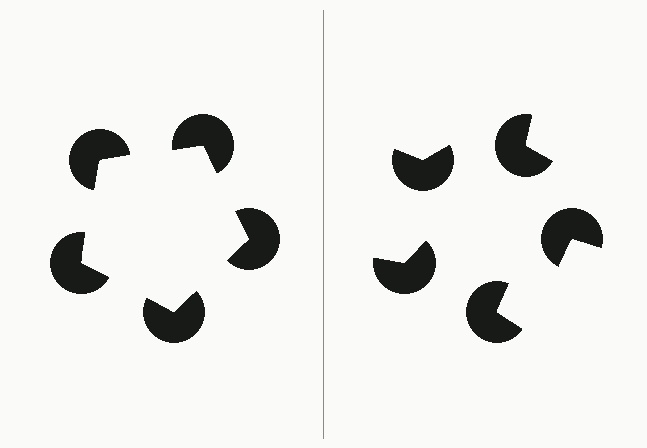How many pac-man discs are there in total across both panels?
10 — 5 on each side.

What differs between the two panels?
The pac-man discs are positioned identically on both sides; only the wedge orientations differ. On the left they align to a pentagon; on the right they are misaligned.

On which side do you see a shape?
An illusory pentagon appears on the left side. On the right side the wedge cuts are rotated, so no coherent shape forms.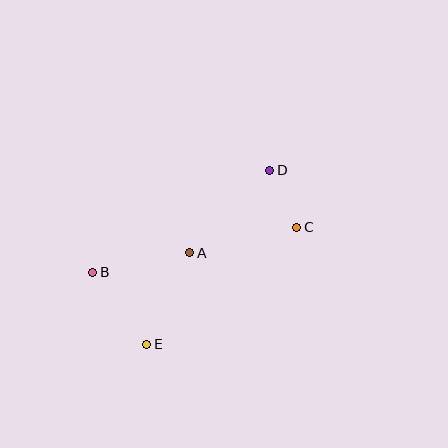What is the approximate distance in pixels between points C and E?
The distance between C and E is approximately 191 pixels.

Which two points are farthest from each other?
Points D and E are farthest from each other.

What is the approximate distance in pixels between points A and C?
The distance between A and C is approximately 110 pixels.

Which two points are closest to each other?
Points C and D are closest to each other.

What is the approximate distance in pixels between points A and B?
The distance between A and B is approximately 99 pixels.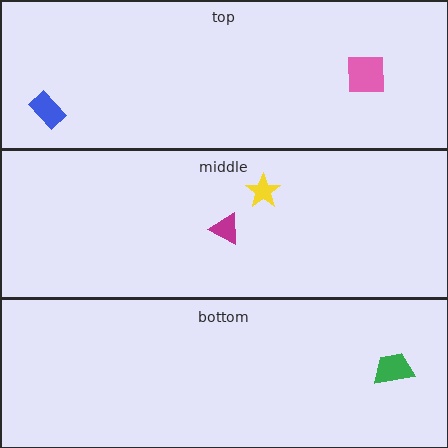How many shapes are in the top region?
2.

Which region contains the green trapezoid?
The bottom region.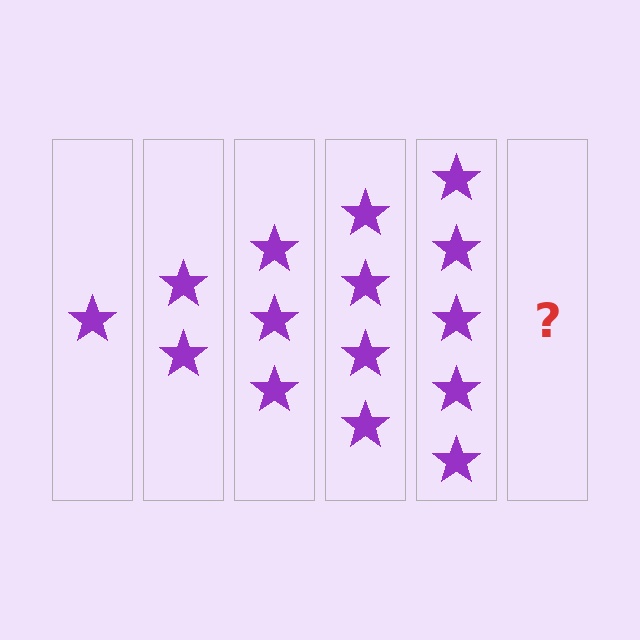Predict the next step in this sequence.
The next step is 6 stars.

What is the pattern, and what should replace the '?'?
The pattern is that each step adds one more star. The '?' should be 6 stars.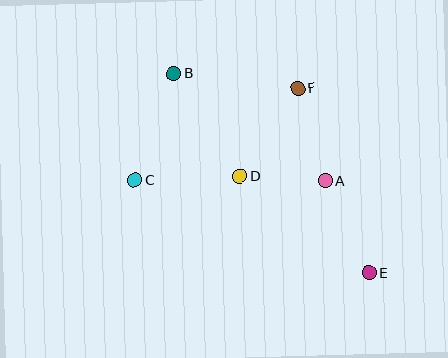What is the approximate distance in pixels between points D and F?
The distance between D and F is approximately 106 pixels.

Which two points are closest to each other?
Points A and D are closest to each other.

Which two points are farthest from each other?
Points B and E are farthest from each other.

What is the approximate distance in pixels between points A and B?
The distance between A and B is approximately 186 pixels.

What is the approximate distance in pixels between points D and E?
The distance between D and E is approximately 161 pixels.